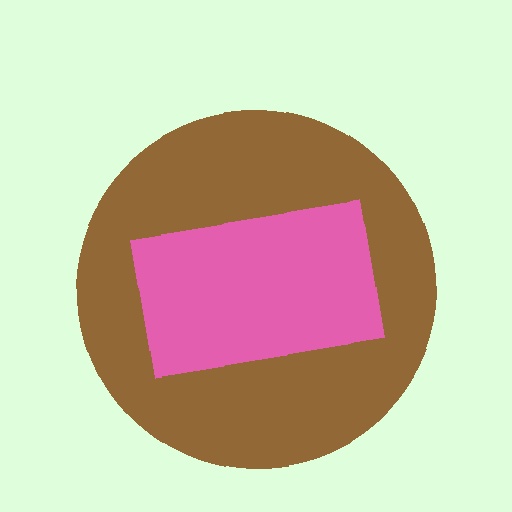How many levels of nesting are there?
2.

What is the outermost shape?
The brown circle.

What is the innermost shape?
The pink rectangle.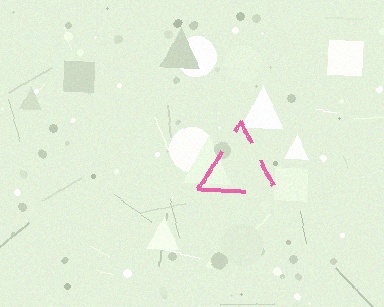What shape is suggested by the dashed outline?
The dashed outline suggests a triangle.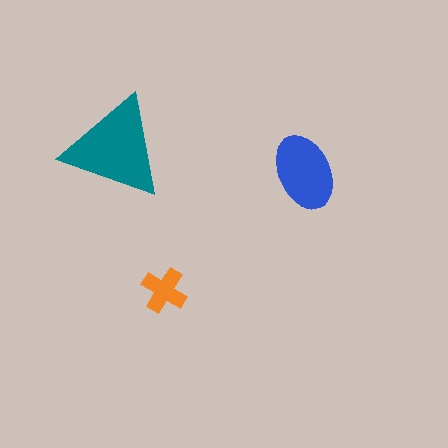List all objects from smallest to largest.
The orange cross, the blue ellipse, the teal triangle.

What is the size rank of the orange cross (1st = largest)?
3rd.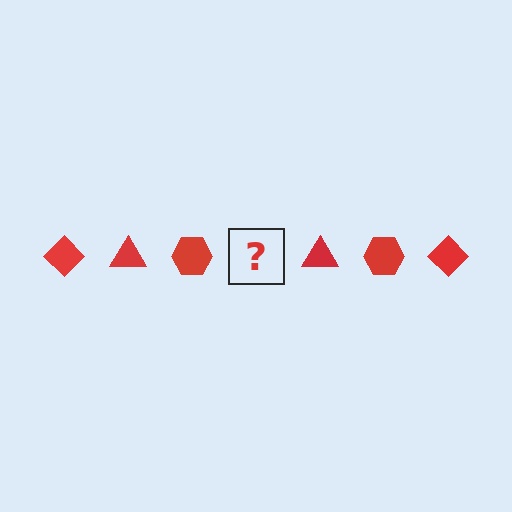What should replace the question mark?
The question mark should be replaced with a red diamond.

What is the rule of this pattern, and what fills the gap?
The rule is that the pattern cycles through diamond, triangle, hexagon shapes in red. The gap should be filled with a red diamond.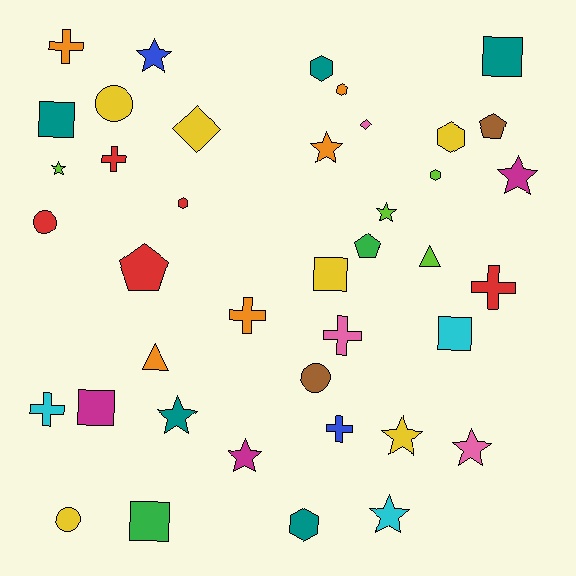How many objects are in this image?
There are 40 objects.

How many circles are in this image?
There are 4 circles.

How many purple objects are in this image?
There are no purple objects.